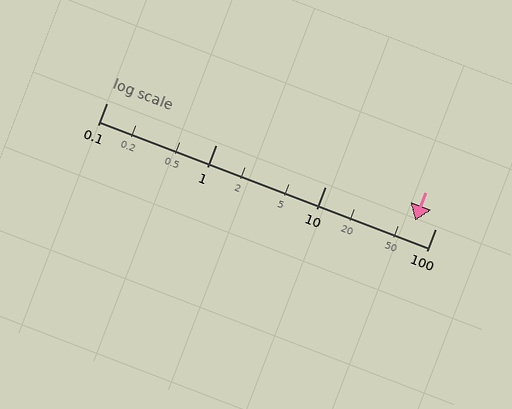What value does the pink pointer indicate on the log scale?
The pointer indicates approximately 65.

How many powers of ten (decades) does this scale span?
The scale spans 3 decades, from 0.1 to 100.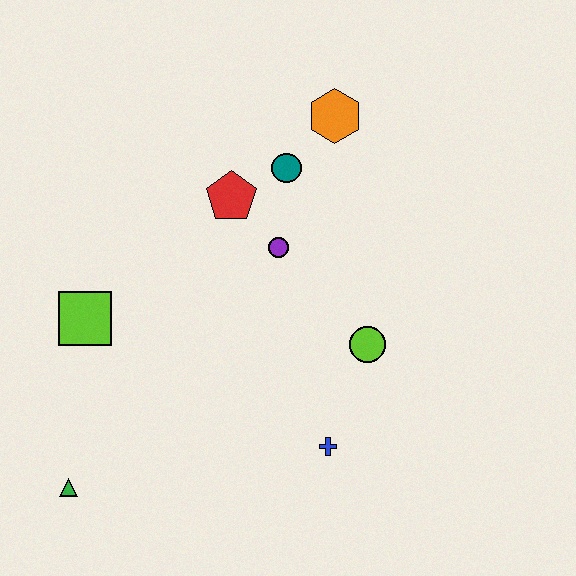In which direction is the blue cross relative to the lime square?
The blue cross is to the right of the lime square.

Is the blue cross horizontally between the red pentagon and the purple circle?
No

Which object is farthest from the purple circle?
The green triangle is farthest from the purple circle.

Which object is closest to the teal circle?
The red pentagon is closest to the teal circle.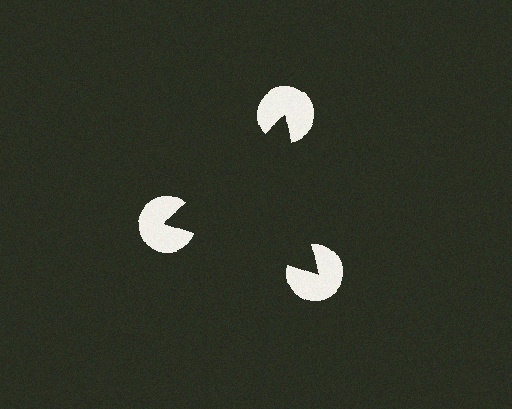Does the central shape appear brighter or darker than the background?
It typically appears slightly darker than the background, even though no actual brightness change is drawn.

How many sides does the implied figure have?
3 sides.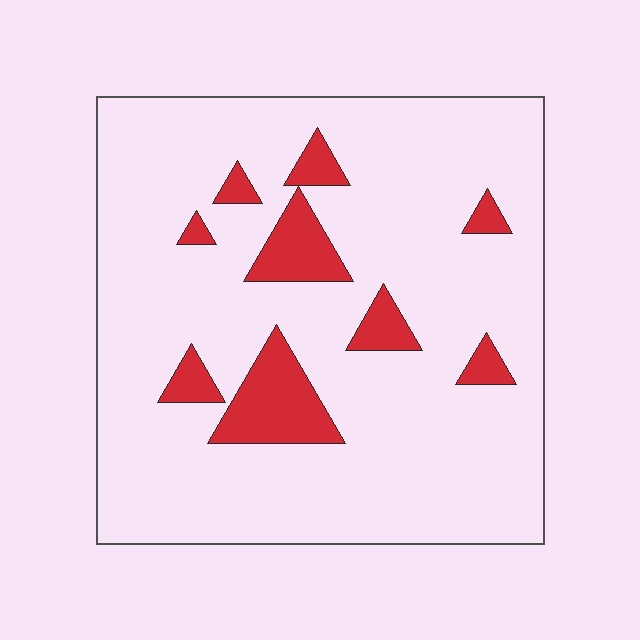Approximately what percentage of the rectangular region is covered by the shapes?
Approximately 15%.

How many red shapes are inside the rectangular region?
9.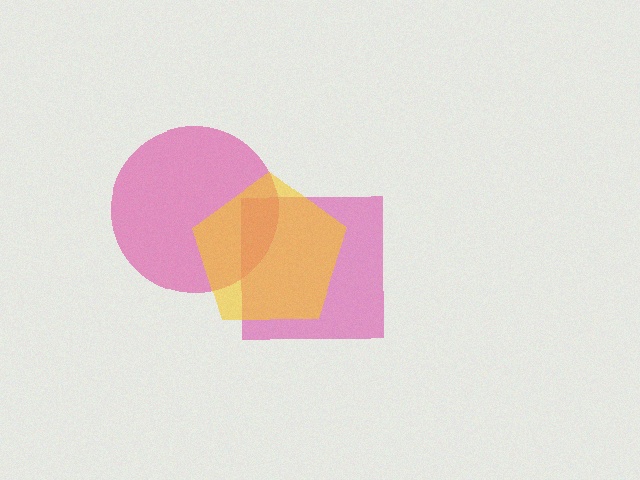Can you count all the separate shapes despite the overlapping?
Yes, there are 3 separate shapes.